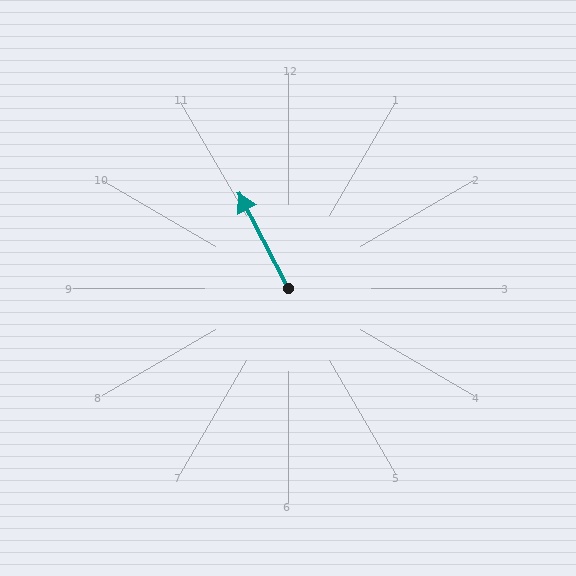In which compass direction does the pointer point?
Northwest.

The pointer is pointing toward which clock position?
Roughly 11 o'clock.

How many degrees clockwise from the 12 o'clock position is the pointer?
Approximately 333 degrees.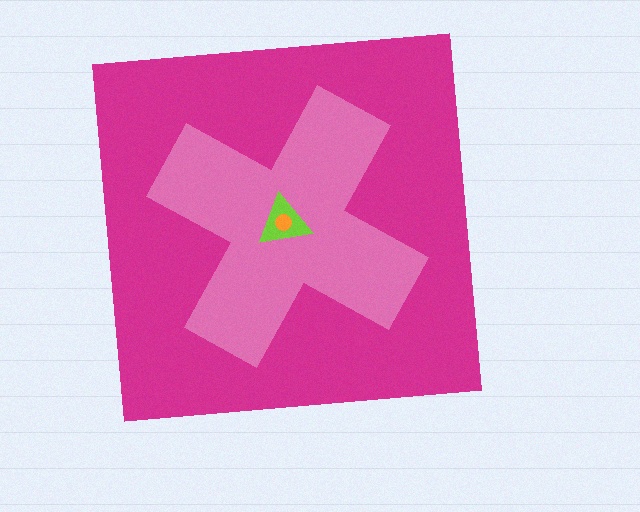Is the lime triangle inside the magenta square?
Yes.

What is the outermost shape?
The magenta square.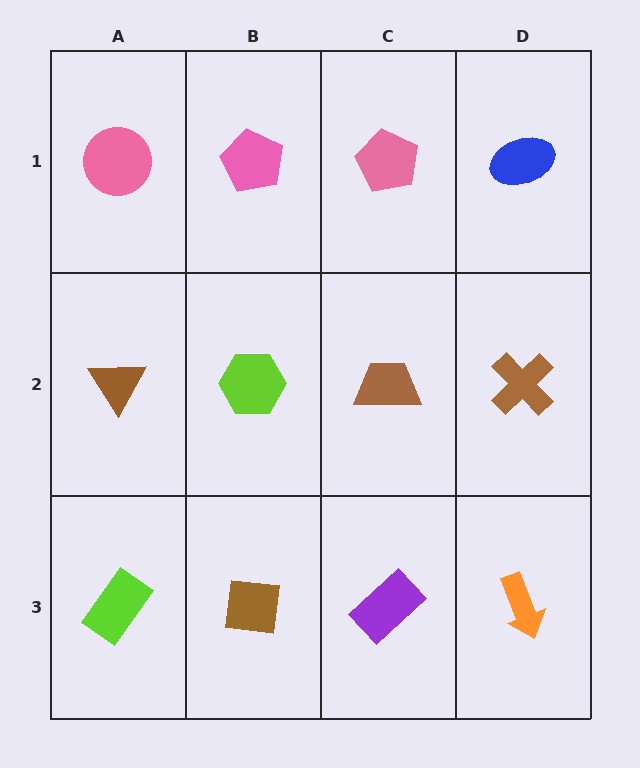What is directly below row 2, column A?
A lime rectangle.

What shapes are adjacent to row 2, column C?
A pink pentagon (row 1, column C), a purple rectangle (row 3, column C), a lime hexagon (row 2, column B), a brown cross (row 2, column D).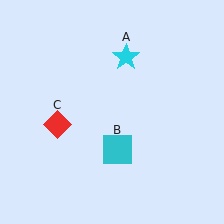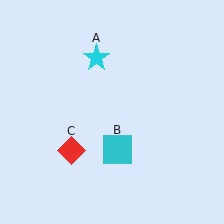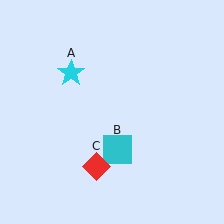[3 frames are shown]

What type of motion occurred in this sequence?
The cyan star (object A), red diamond (object C) rotated counterclockwise around the center of the scene.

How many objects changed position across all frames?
2 objects changed position: cyan star (object A), red diamond (object C).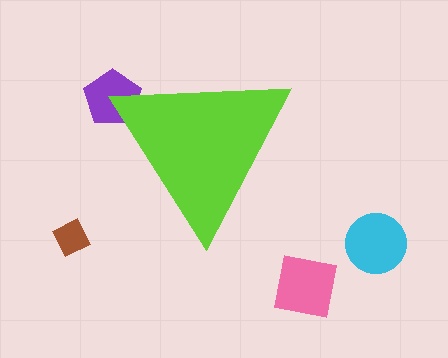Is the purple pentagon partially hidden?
Yes, the purple pentagon is partially hidden behind the lime triangle.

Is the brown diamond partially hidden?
No, the brown diamond is fully visible.